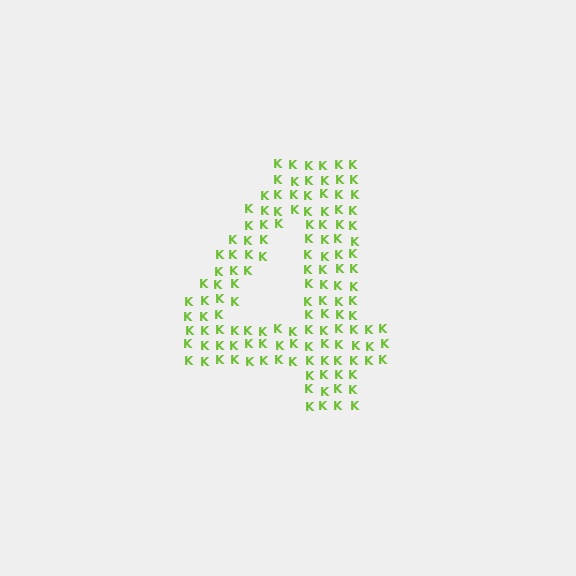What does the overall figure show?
The overall figure shows the digit 4.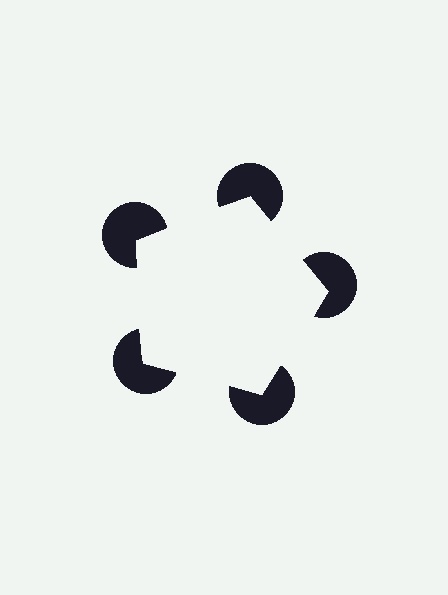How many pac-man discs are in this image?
There are 5 — one at each vertex of the illusory pentagon.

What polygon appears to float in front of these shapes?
An illusory pentagon — its edges are inferred from the aligned wedge cuts in the pac-man discs, not physically drawn.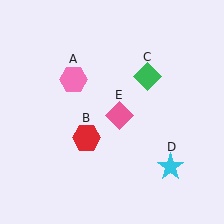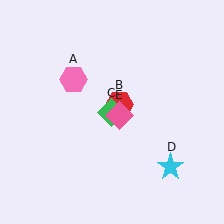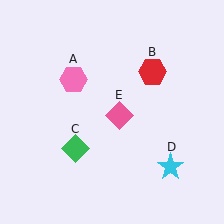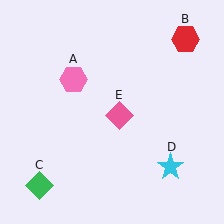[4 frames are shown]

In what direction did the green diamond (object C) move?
The green diamond (object C) moved down and to the left.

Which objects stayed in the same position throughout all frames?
Pink hexagon (object A) and cyan star (object D) and pink diamond (object E) remained stationary.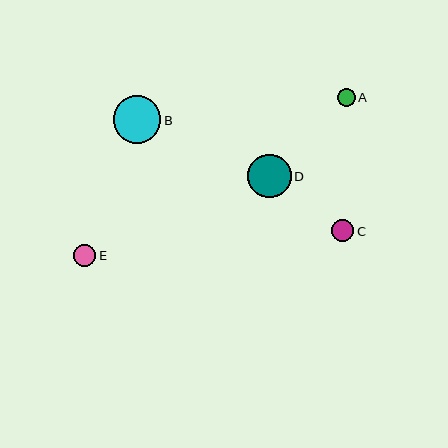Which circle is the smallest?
Circle A is the smallest with a size of approximately 17 pixels.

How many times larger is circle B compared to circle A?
Circle B is approximately 2.7 times the size of circle A.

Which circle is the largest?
Circle B is the largest with a size of approximately 48 pixels.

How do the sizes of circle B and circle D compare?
Circle B and circle D are approximately the same size.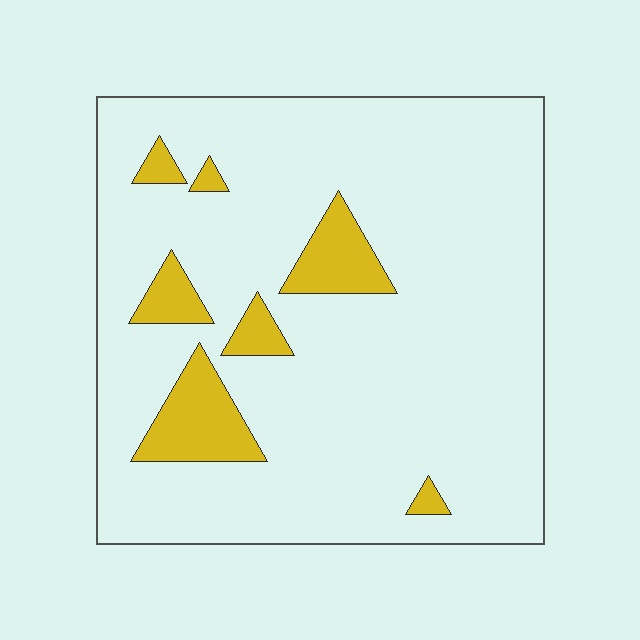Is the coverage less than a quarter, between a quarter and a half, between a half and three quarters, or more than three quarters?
Less than a quarter.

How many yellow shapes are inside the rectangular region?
7.